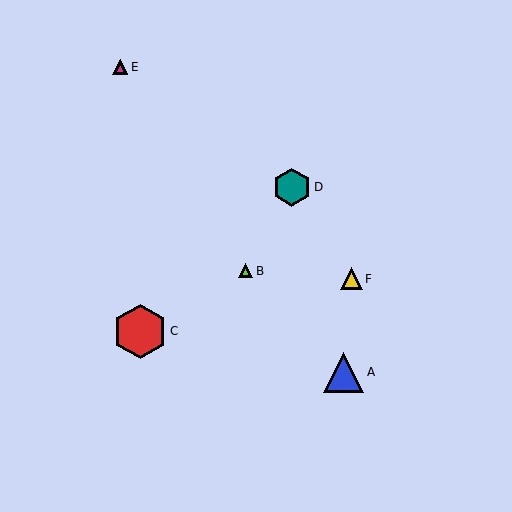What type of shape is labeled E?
Shape E is a magenta triangle.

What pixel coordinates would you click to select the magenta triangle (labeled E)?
Click at (120, 67) to select the magenta triangle E.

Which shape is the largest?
The red hexagon (labeled C) is the largest.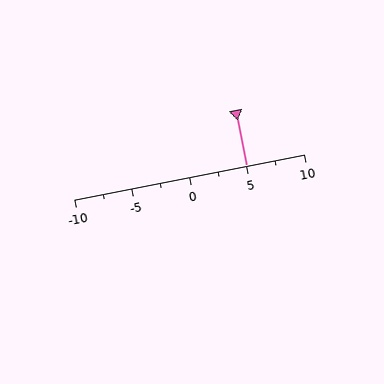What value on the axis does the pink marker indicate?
The marker indicates approximately 5.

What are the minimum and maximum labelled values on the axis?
The axis runs from -10 to 10.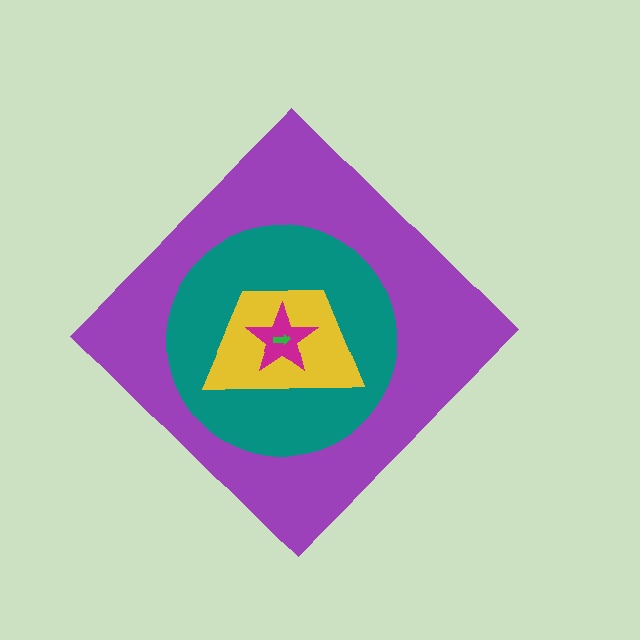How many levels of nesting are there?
5.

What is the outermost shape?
The purple diamond.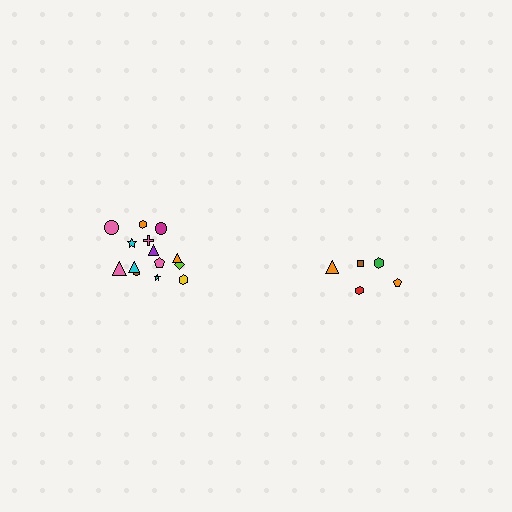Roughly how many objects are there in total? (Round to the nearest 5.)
Roughly 20 objects in total.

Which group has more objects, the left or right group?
The left group.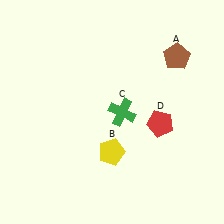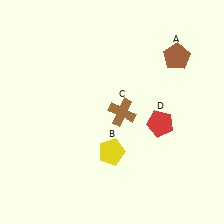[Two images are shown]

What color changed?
The cross (C) changed from green in Image 1 to brown in Image 2.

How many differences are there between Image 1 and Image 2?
There is 1 difference between the two images.